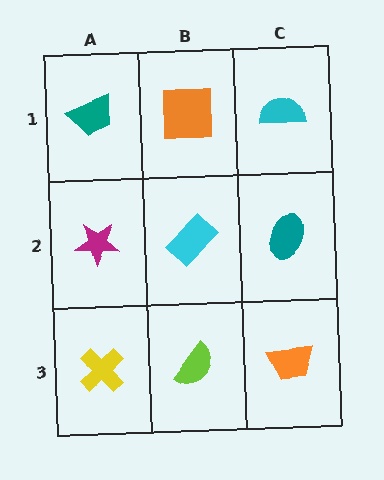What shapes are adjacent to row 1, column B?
A cyan rectangle (row 2, column B), a teal trapezoid (row 1, column A), a cyan semicircle (row 1, column C).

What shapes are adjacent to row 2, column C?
A cyan semicircle (row 1, column C), an orange trapezoid (row 3, column C), a cyan rectangle (row 2, column B).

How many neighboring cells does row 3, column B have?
3.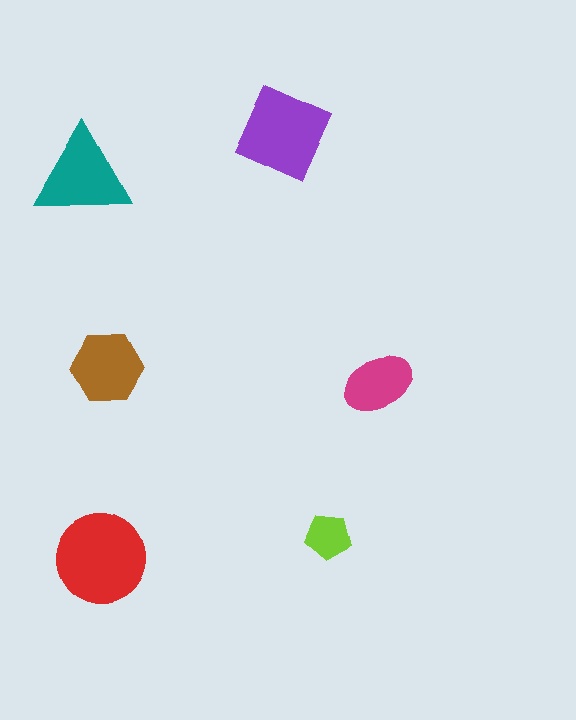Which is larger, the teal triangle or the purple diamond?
The purple diamond.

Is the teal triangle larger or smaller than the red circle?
Smaller.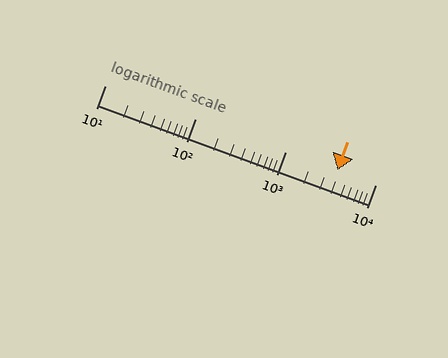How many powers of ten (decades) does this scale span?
The scale spans 3 decades, from 10 to 10000.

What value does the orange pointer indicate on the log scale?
The pointer indicates approximately 3800.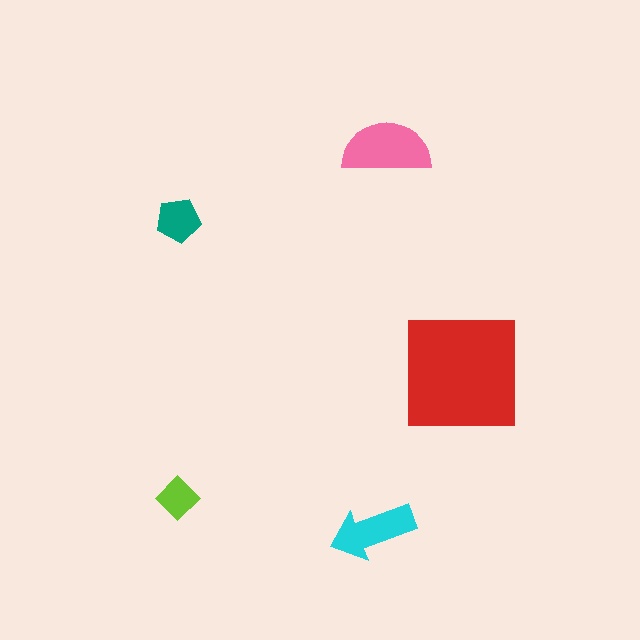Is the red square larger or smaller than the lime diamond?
Larger.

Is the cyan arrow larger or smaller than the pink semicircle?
Smaller.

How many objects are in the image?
There are 5 objects in the image.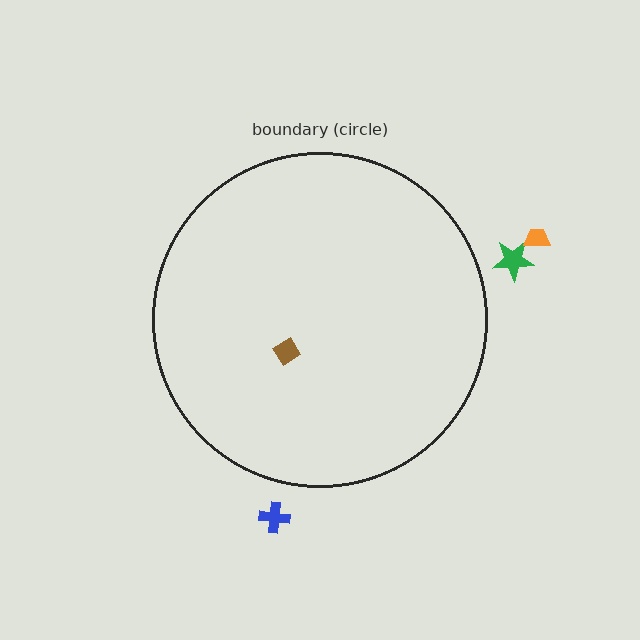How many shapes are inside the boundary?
1 inside, 3 outside.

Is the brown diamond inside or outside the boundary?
Inside.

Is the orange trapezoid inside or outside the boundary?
Outside.